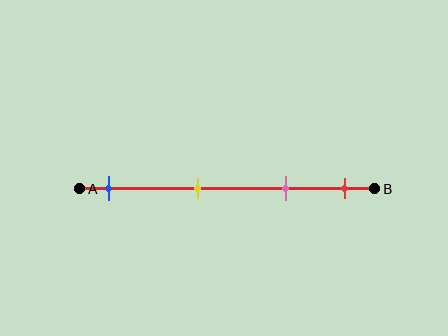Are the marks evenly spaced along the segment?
No, the marks are not evenly spaced.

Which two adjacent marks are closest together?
The pink and red marks are the closest adjacent pair.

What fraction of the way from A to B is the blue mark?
The blue mark is approximately 10% (0.1) of the way from A to B.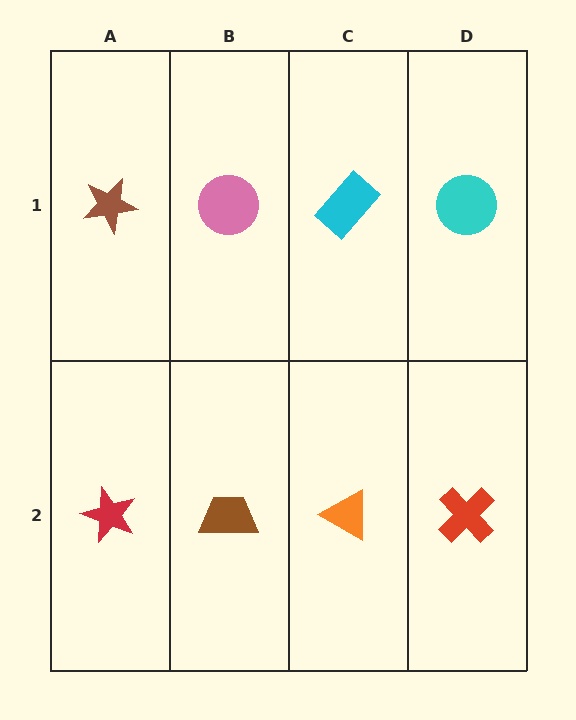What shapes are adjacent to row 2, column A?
A brown star (row 1, column A), a brown trapezoid (row 2, column B).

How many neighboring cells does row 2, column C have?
3.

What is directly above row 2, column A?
A brown star.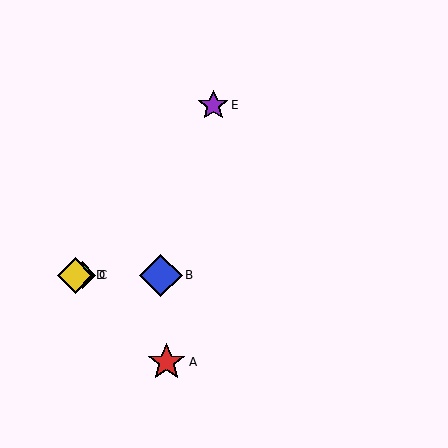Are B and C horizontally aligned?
Yes, both are at y≈275.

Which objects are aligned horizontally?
Objects B, C, D are aligned horizontally.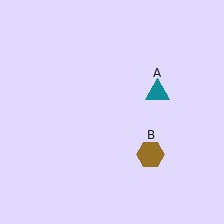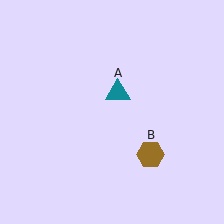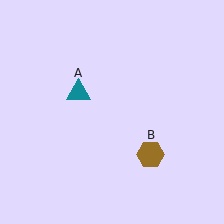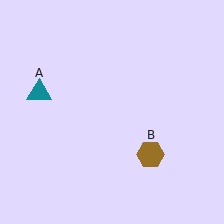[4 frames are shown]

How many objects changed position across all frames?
1 object changed position: teal triangle (object A).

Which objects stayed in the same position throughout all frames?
Brown hexagon (object B) remained stationary.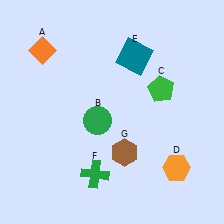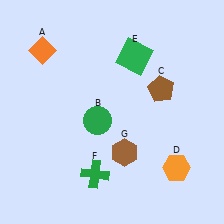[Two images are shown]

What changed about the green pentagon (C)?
In Image 1, C is green. In Image 2, it changed to brown.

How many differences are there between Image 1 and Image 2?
There are 2 differences between the two images.